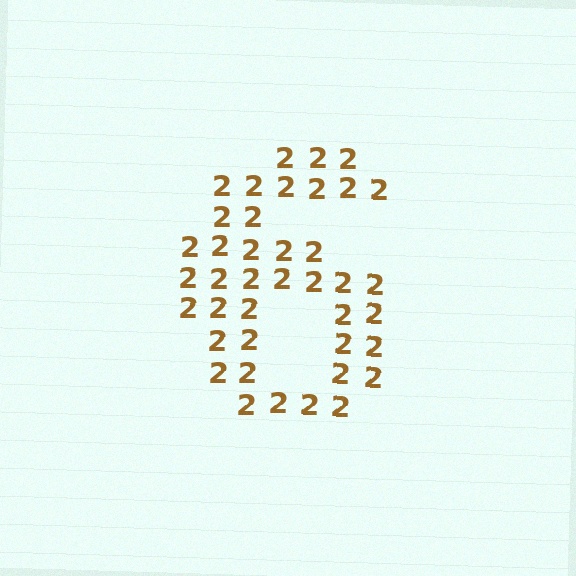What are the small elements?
The small elements are digit 2's.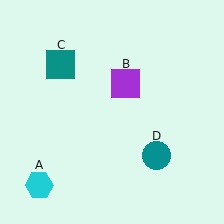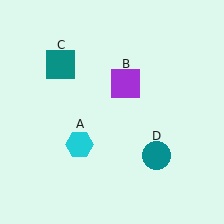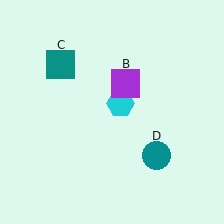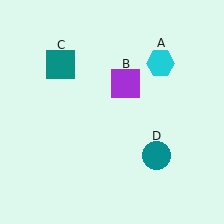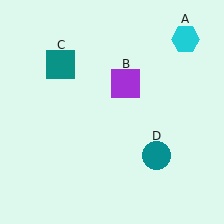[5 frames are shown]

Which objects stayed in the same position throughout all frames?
Purple square (object B) and teal square (object C) and teal circle (object D) remained stationary.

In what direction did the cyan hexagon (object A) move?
The cyan hexagon (object A) moved up and to the right.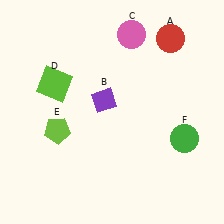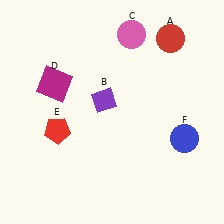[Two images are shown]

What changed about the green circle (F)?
In Image 1, F is green. In Image 2, it changed to blue.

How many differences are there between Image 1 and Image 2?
There are 3 differences between the two images.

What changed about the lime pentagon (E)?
In Image 1, E is lime. In Image 2, it changed to red.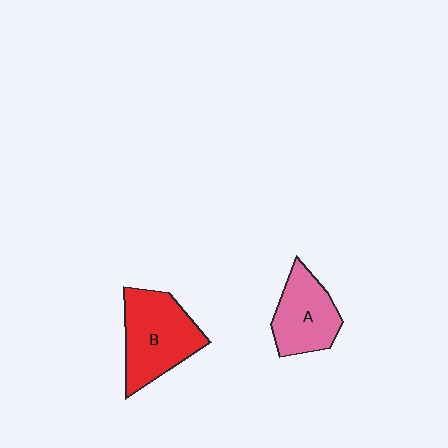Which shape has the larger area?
Shape B (red).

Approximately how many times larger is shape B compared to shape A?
Approximately 1.3 times.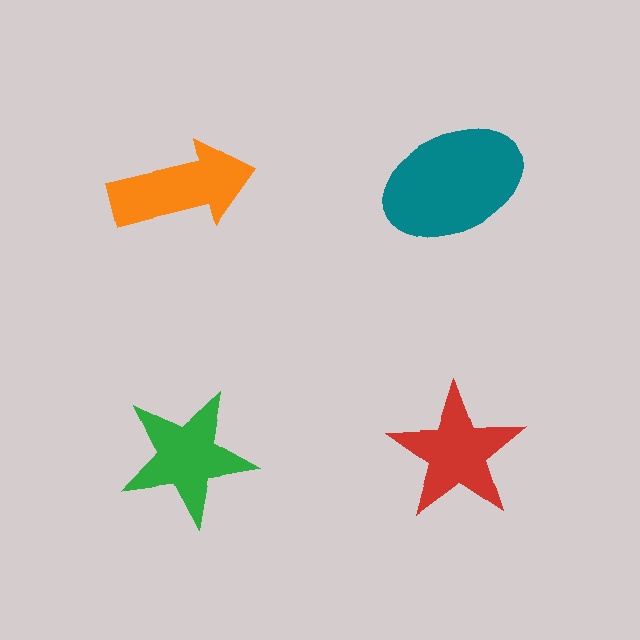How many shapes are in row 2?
2 shapes.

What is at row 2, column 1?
A green star.